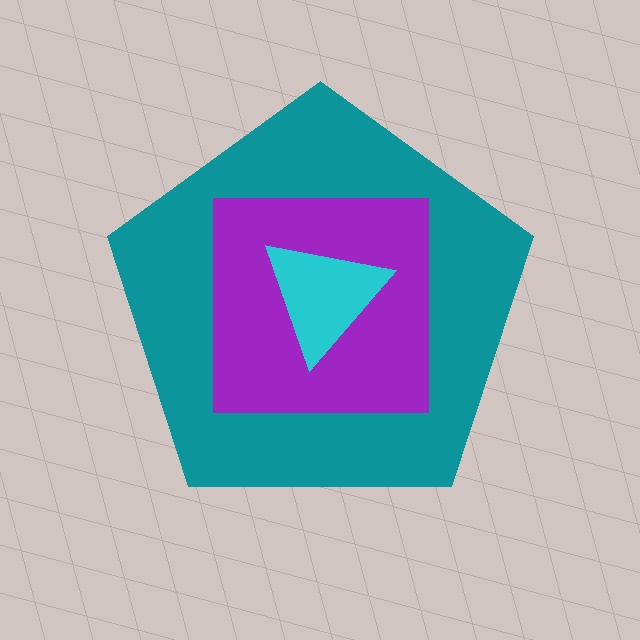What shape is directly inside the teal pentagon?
The purple square.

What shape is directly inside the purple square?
The cyan triangle.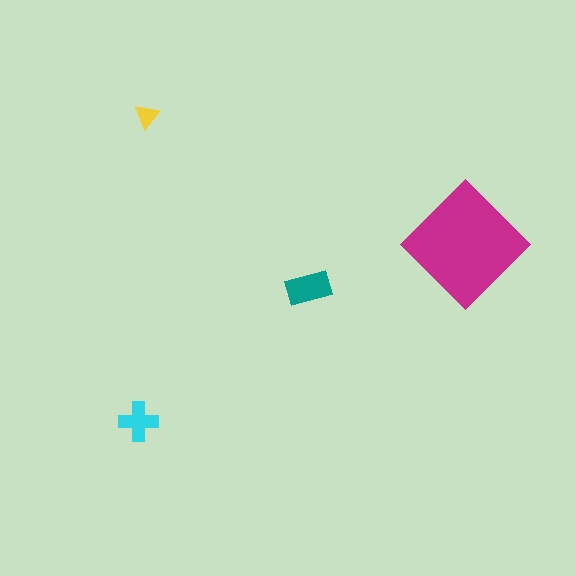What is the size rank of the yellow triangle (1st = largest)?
4th.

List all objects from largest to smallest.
The magenta diamond, the teal rectangle, the cyan cross, the yellow triangle.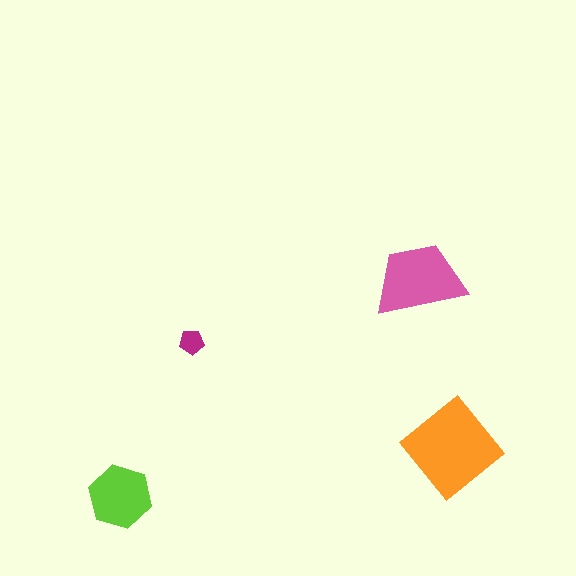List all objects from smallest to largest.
The magenta pentagon, the lime hexagon, the pink trapezoid, the orange diamond.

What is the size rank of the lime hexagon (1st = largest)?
3rd.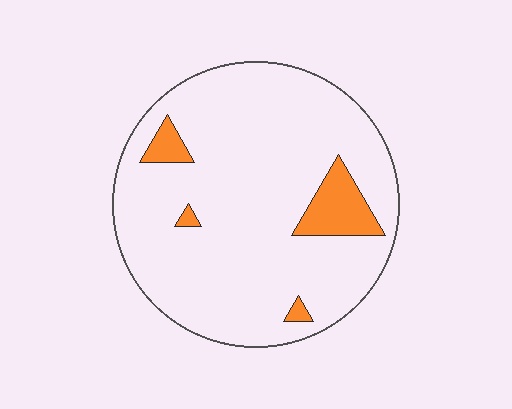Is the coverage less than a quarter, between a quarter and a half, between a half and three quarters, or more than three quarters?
Less than a quarter.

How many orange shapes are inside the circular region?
4.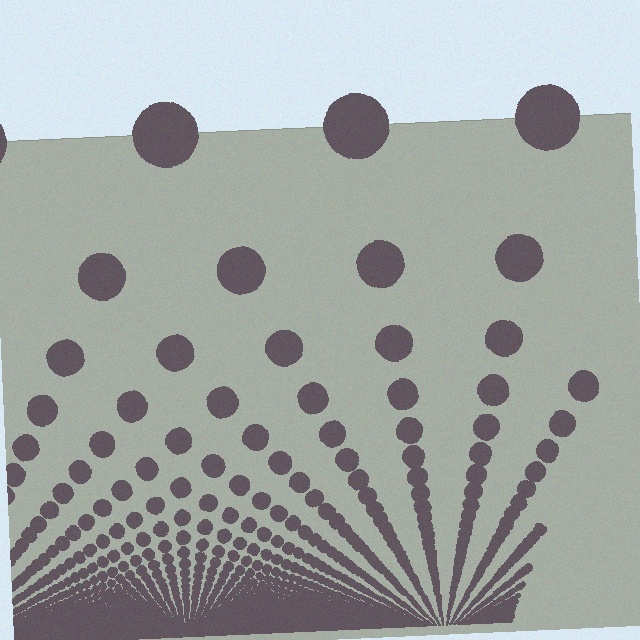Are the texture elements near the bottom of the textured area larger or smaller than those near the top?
Smaller. The gradient is inverted — elements near the bottom are smaller and denser.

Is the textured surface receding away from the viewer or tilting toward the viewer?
The surface appears to tilt toward the viewer. Texture elements get larger and sparser toward the top.